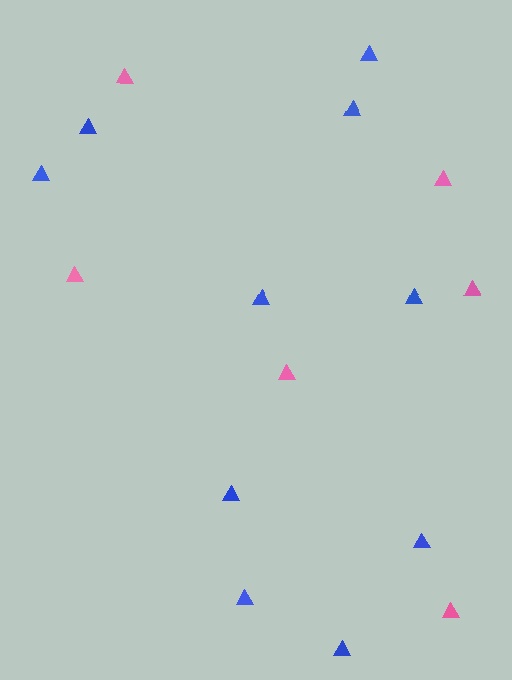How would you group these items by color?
There are 2 groups: one group of blue triangles (10) and one group of pink triangles (6).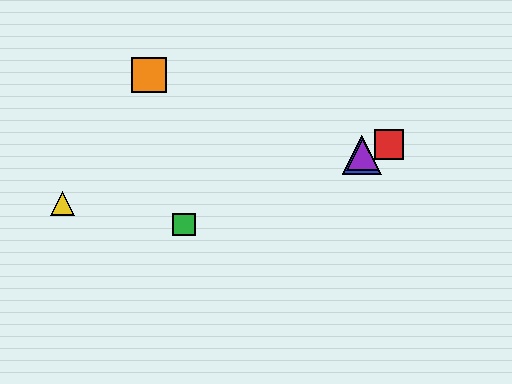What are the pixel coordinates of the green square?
The green square is at (184, 225).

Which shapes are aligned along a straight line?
The red square, the blue triangle, the green square, the purple triangle are aligned along a straight line.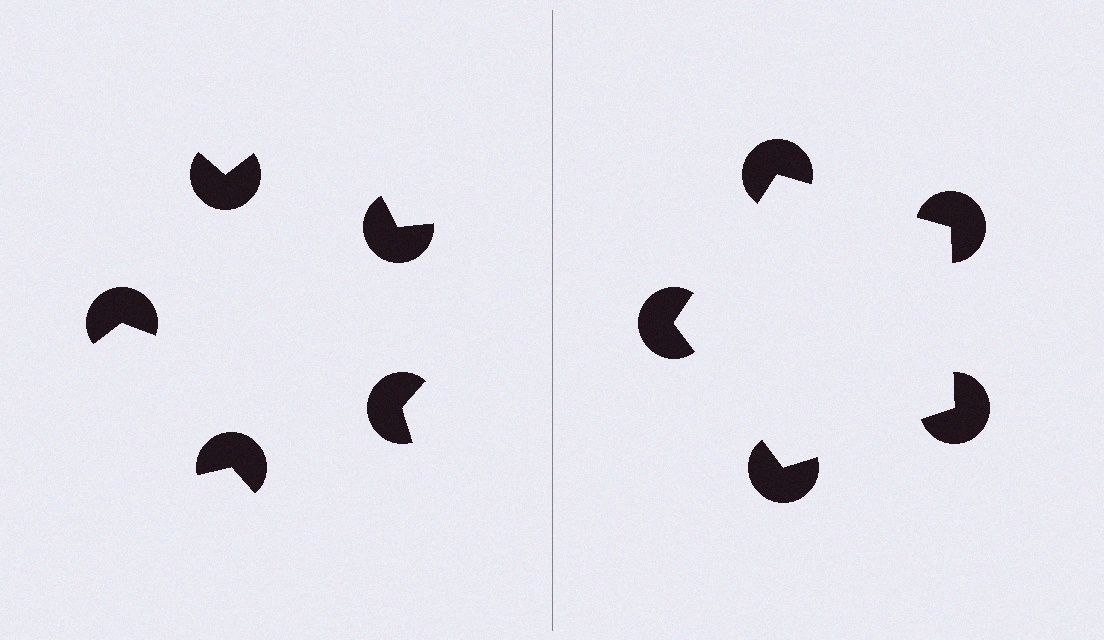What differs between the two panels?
The pac-man discs are positioned identically on both sides; only the wedge orientations differ. On the right they align to a pentagon; on the left they are misaligned.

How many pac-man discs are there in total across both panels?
10 — 5 on each side.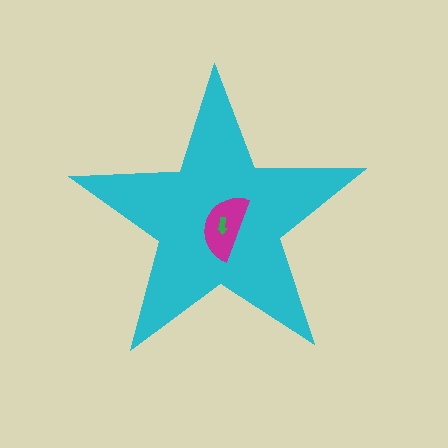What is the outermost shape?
The cyan star.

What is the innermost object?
The green arrow.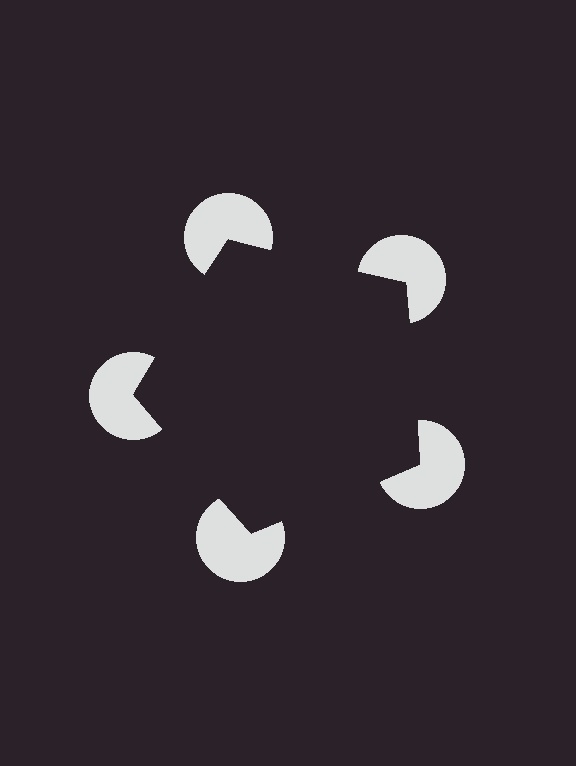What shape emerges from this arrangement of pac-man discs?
An illusory pentagon — its edges are inferred from the aligned wedge cuts in the pac-man discs, not physically drawn.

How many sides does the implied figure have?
5 sides.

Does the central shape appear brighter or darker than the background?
It typically appears slightly darker than the background, even though no actual brightness change is drawn.